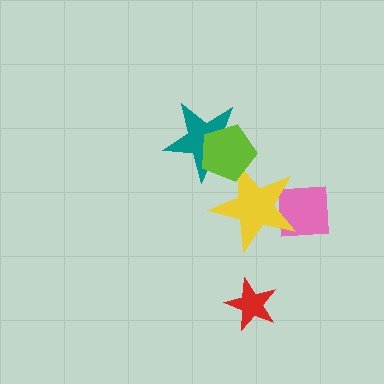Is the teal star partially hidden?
Yes, it is partially covered by another shape.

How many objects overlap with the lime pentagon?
2 objects overlap with the lime pentagon.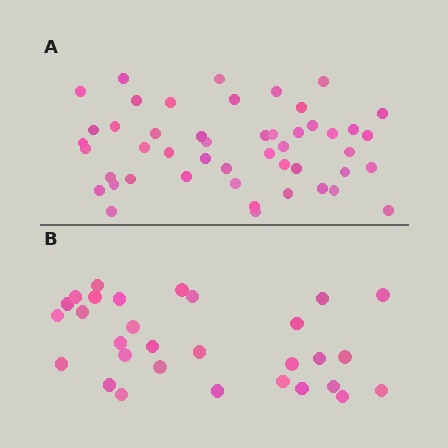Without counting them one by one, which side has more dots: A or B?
Region A (the top region) has more dots.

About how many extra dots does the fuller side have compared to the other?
Region A has approximately 20 more dots than region B.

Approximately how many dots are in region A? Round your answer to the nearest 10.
About 50 dots. (The exact count is 48, which rounds to 50.)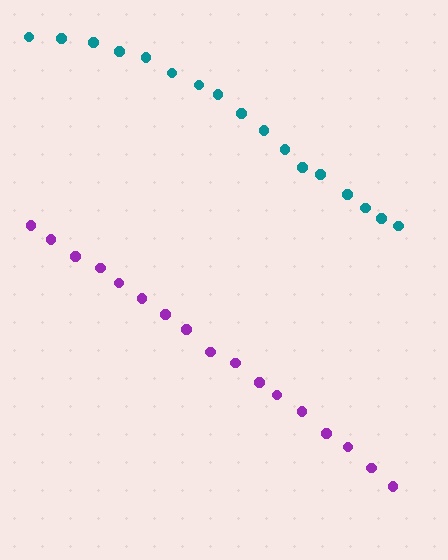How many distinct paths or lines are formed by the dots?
There are 2 distinct paths.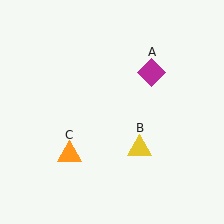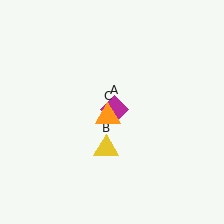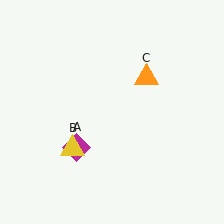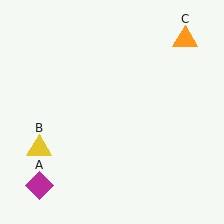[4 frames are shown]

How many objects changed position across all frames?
3 objects changed position: magenta diamond (object A), yellow triangle (object B), orange triangle (object C).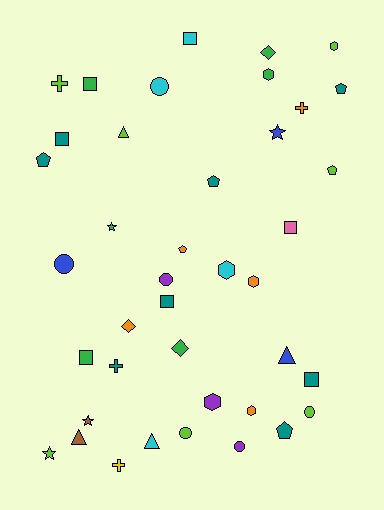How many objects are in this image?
There are 40 objects.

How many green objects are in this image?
There are 6 green objects.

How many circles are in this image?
There are 6 circles.